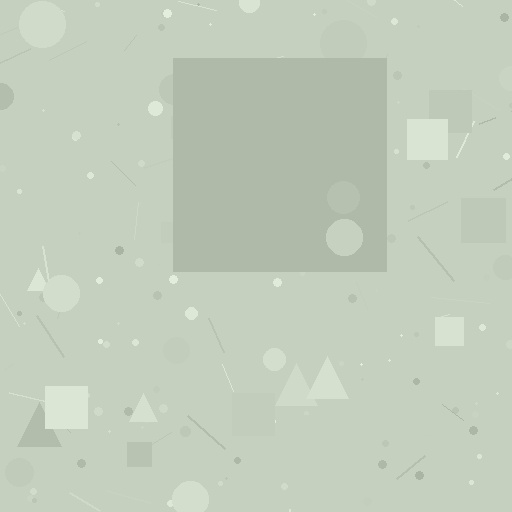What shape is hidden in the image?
A square is hidden in the image.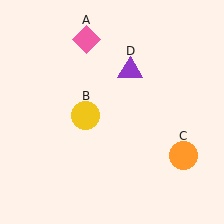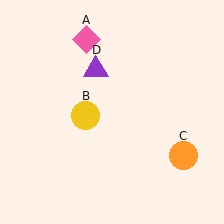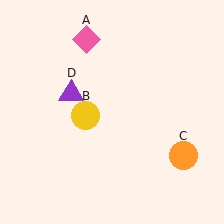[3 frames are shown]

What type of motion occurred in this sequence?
The purple triangle (object D) rotated counterclockwise around the center of the scene.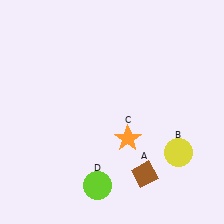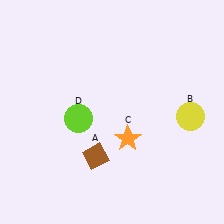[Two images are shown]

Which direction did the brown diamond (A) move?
The brown diamond (A) moved left.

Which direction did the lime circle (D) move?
The lime circle (D) moved up.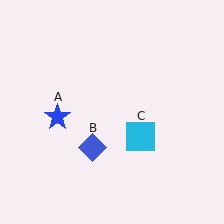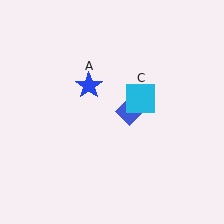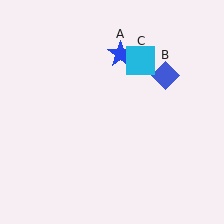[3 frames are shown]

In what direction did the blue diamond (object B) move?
The blue diamond (object B) moved up and to the right.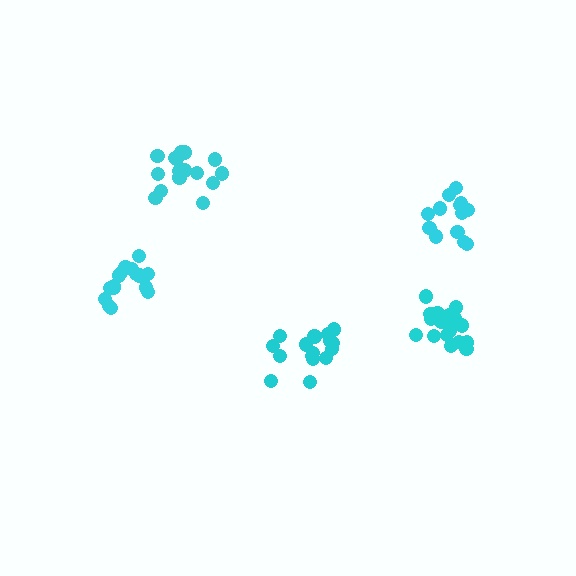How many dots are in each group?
Group 1: 16 dots, Group 2: 18 dots, Group 3: 16 dots, Group 4: 13 dots, Group 5: 16 dots (79 total).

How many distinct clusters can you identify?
There are 5 distinct clusters.